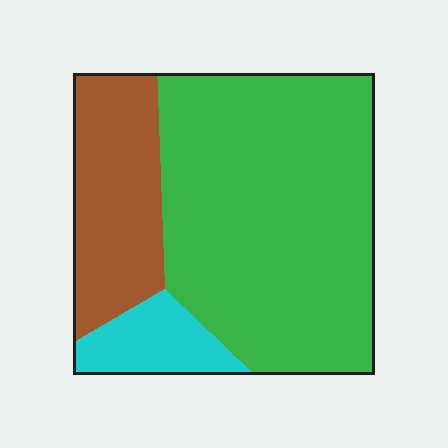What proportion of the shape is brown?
Brown takes up about one quarter (1/4) of the shape.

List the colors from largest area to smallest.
From largest to smallest: green, brown, cyan.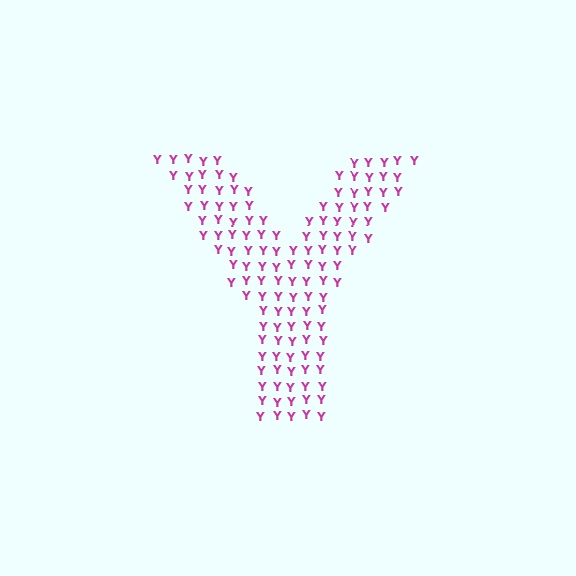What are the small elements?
The small elements are letter Y's.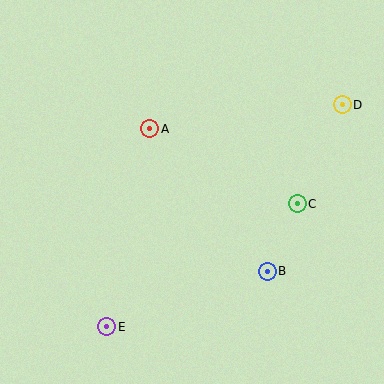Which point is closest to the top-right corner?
Point D is closest to the top-right corner.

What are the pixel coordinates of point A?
Point A is at (150, 129).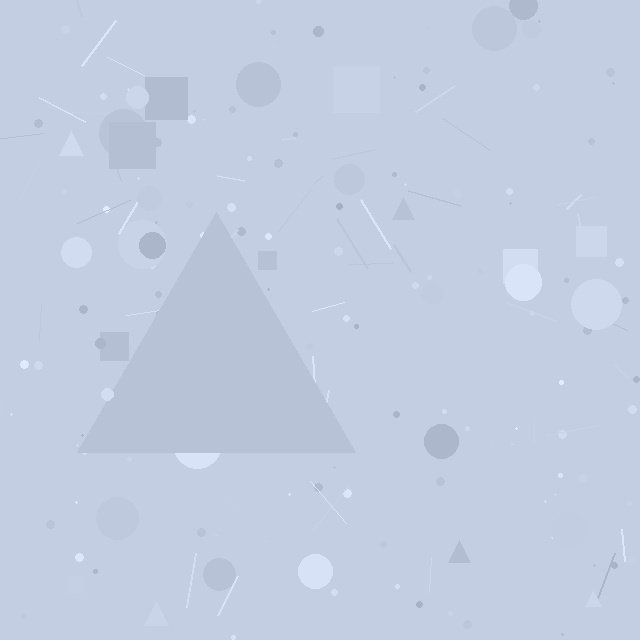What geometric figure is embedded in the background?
A triangle is embedded in the background.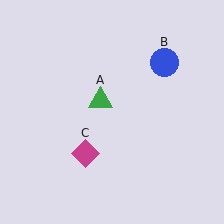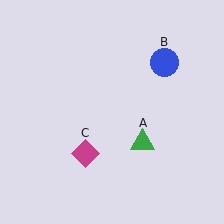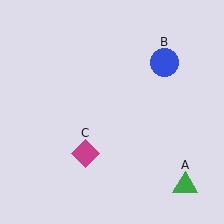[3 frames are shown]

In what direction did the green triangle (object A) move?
The green triangle (object A) moved down and to the right.